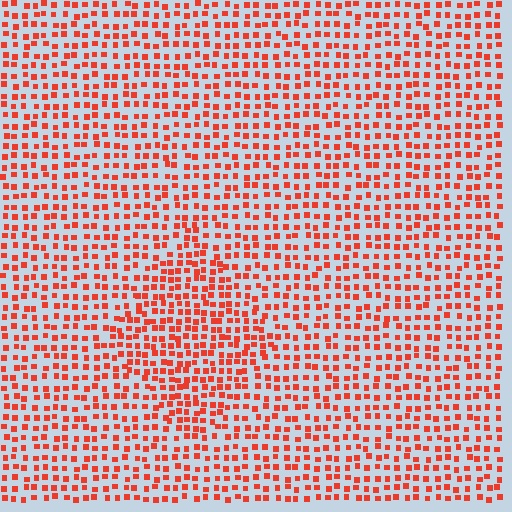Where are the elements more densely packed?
The elements are more densely packed inside the diamond boundary.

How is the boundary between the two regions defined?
The boundary is defined by a change in element density (approximately 1.5x ratio). All elements are the same color, size, and shape.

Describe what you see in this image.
The image contains small red elements arranged at two different densities. A diamond-shaped region is visible where the elements are more densely packed than the surrounding area.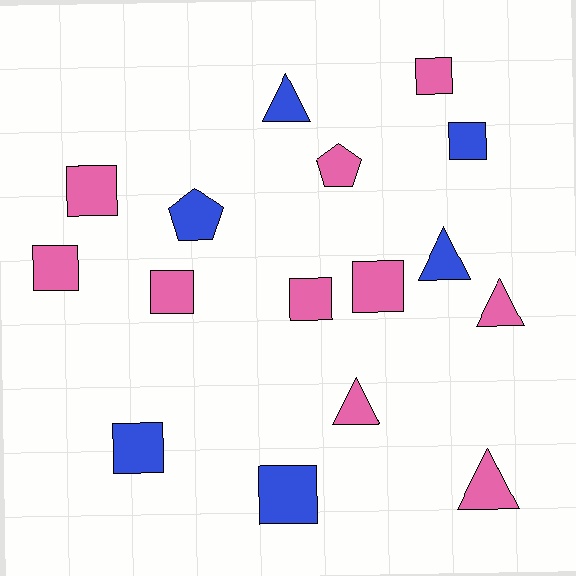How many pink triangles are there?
There are 3 pink triangles.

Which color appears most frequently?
Pink, with 10 objects.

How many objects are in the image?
There are 16 objects.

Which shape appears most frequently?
Square, with 9 objects.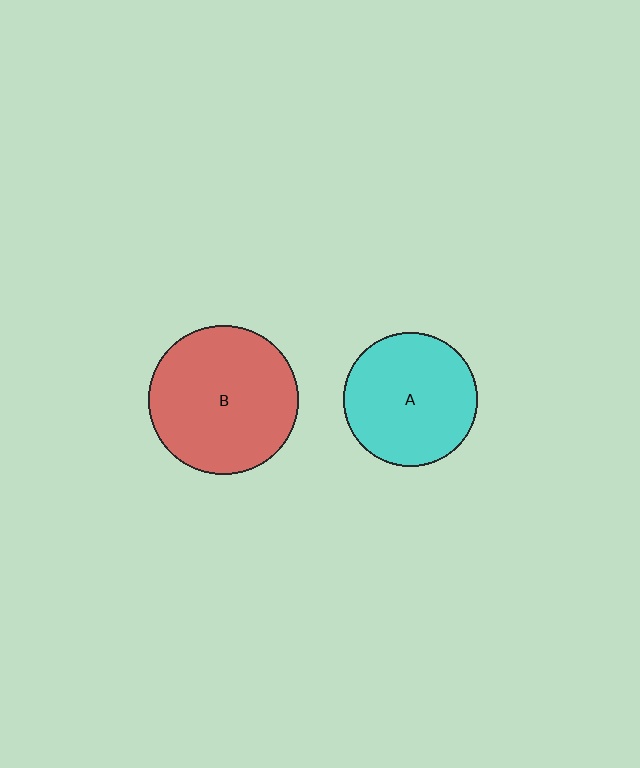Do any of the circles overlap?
No, none of the circles overlap.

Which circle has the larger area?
Circle B (red).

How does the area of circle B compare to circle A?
Approximately 1.3 times.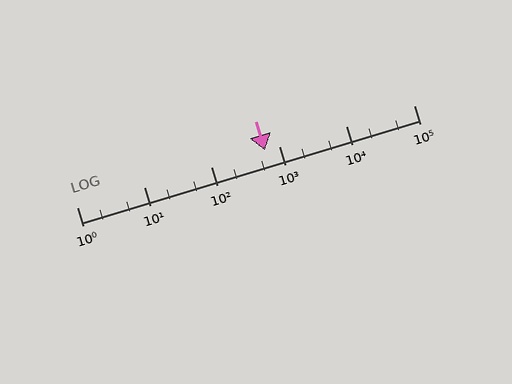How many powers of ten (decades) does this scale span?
The scale spans 5 decades, from 1 to 100000.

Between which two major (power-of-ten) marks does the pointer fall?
The pointer is between 100 and 1000.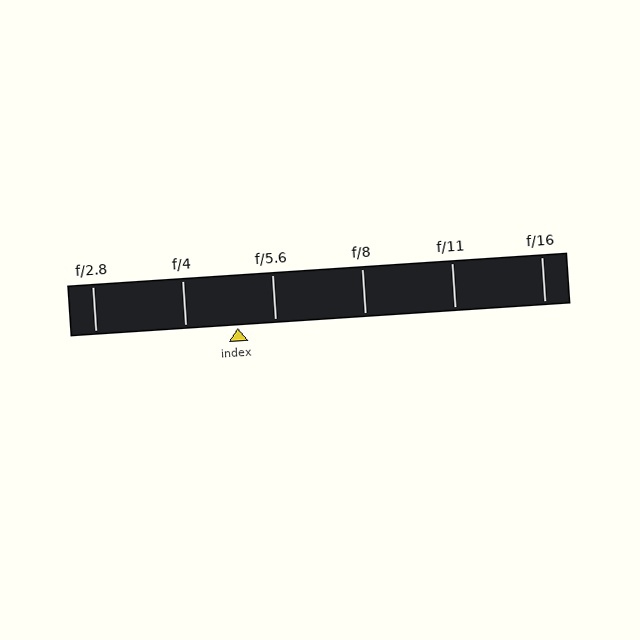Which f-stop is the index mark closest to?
The index mark is closest to f/5.6.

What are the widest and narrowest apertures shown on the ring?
The widest aperture shown is f/2.8 and the narrowest is f/16.